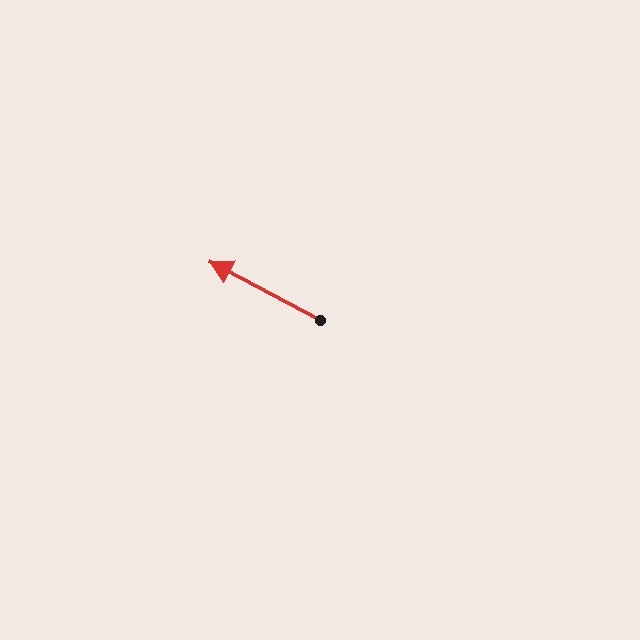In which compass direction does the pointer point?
Northwest.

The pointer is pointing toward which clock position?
Roughly 10 o'clock.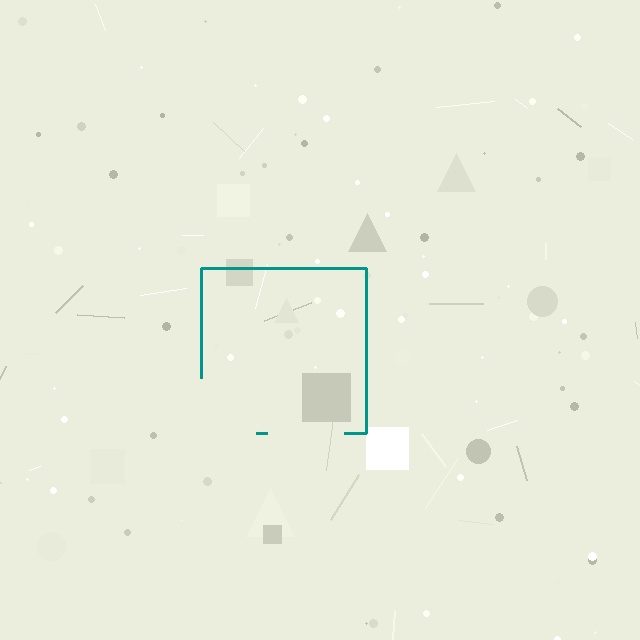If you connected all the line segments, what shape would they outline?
They would outline a square.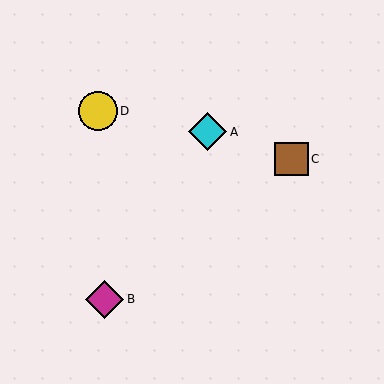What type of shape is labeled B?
Shape B is a magenta diamond.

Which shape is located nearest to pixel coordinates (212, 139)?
The cyan diamond (labeled A) at (208, 132) is nearest to that location.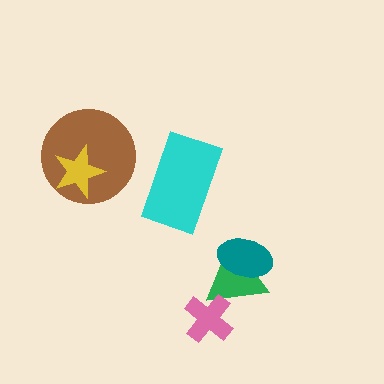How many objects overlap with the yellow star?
1 object overlaps with the yellow star.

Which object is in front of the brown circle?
The yellow star is in front of the brown circle.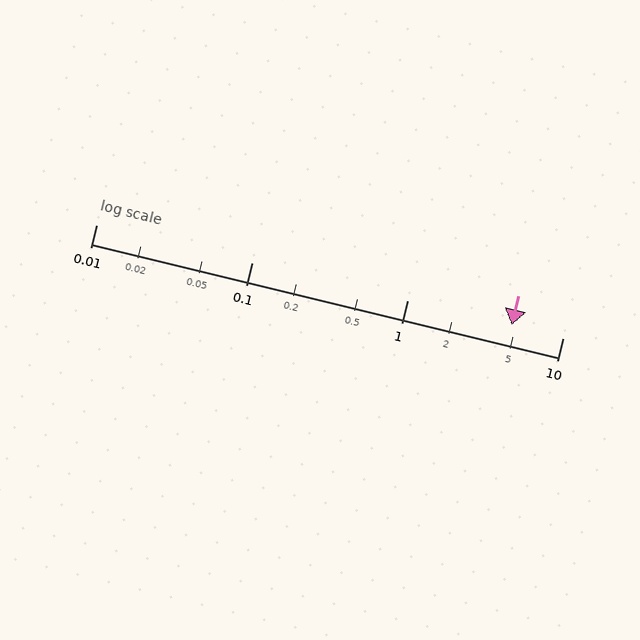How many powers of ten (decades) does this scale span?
The scale spans 3 decades, from 0.01 to 10.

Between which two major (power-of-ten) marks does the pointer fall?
The pointer is between 1 and 10.